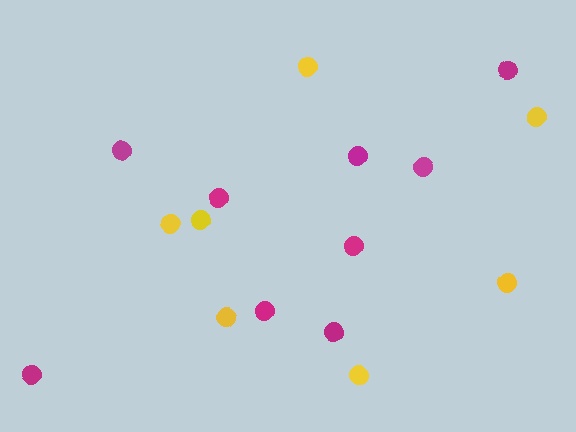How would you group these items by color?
There are 2 groups: one group of yellow circles (7) and one group of magenta circles (9).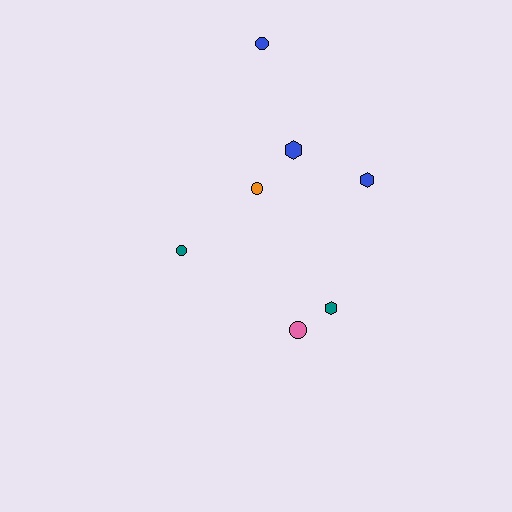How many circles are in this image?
There are 4 circles.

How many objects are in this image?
There are 7 objects.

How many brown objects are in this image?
There are no brown objects.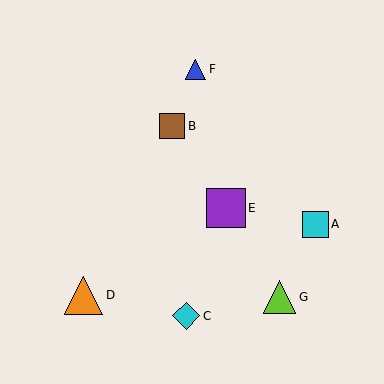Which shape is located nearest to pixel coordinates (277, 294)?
The lime triangle (labeled G) at (280, 297) is nearest to that location.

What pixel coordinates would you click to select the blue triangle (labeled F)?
Click at (195, 69) to select the blue triangle F.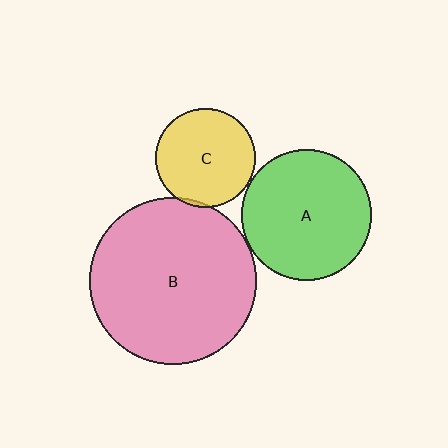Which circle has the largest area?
Circle B (pink).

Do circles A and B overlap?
Yes.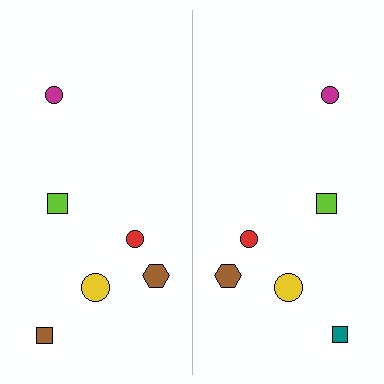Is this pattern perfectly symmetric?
No, the pattern is not perfectly symmetric. The teal square on the right side breaks the symmetry — its mirror counterpart is brown.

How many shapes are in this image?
There are 12 shapes in this image.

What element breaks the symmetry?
The teal square on the right side breaks the symmetry — its mirror counterpart is brown.